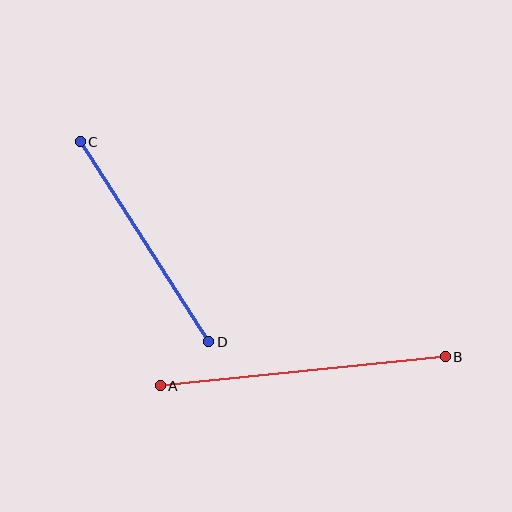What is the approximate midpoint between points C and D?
The midpoint is at approximately (144, 242) pixels.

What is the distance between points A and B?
The distance is approximately 286 pixels.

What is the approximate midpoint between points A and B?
The midpoint is at approximately (303, 371) pixels.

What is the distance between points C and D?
The distance is approximately 238 pixels.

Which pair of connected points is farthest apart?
Points A and B are farthest apart.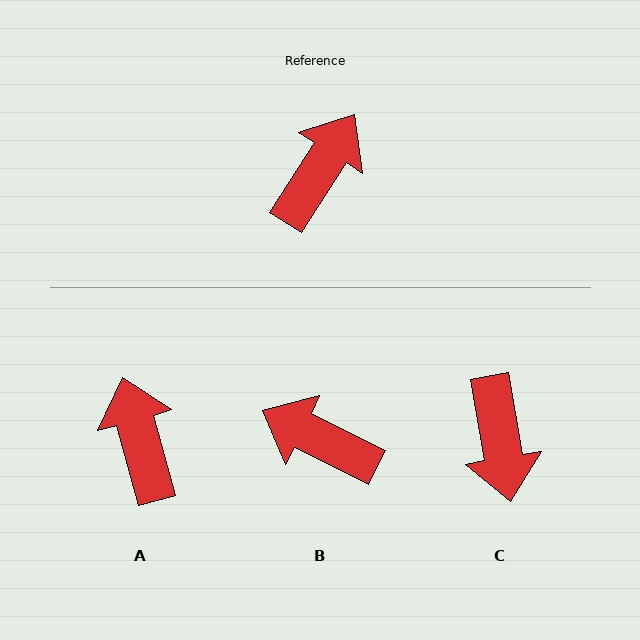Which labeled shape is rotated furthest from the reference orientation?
C, about 138 degrees away.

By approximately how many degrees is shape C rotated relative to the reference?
Approximately 138 degrees clockwise.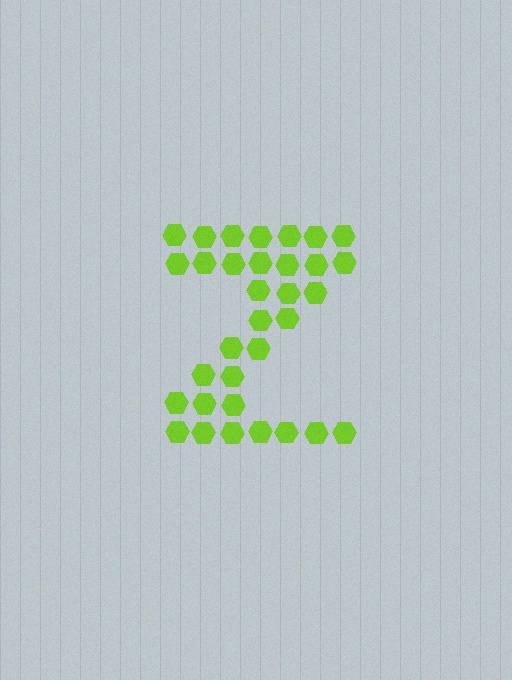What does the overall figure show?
The overall figure shows the letter Z.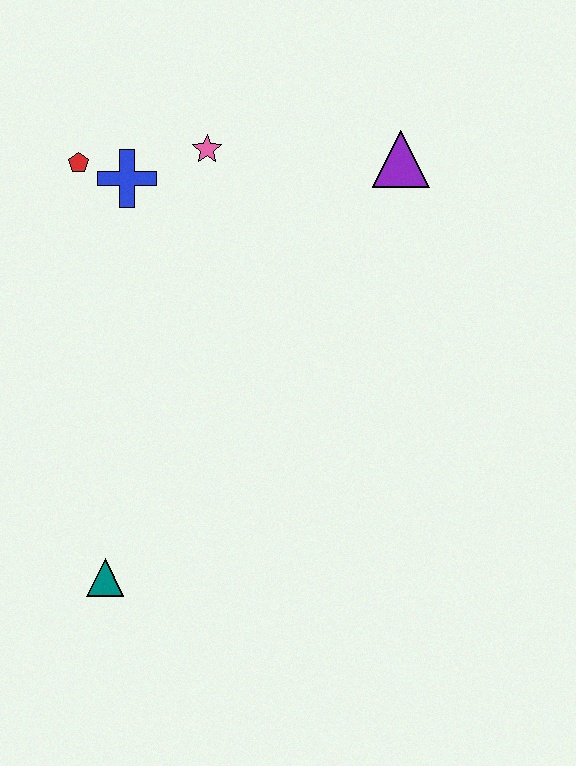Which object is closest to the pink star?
The blue cross is closest to the pink star.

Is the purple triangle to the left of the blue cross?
No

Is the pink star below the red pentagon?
No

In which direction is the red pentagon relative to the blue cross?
The red pentagon is to the left of the blue cross.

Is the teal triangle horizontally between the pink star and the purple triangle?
No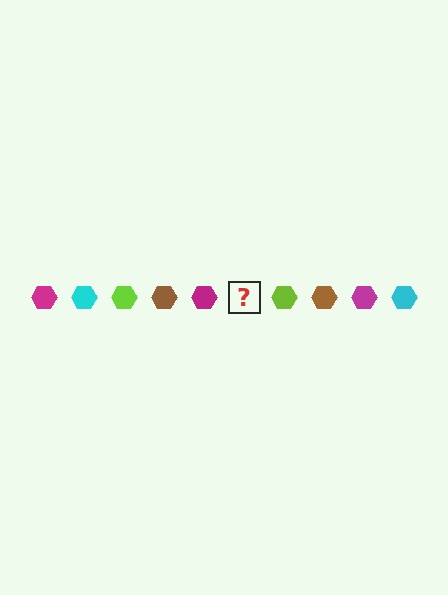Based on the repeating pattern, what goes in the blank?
The blank should be a cyan hexagon.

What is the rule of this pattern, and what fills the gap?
The rule is that the pattern cycles through magenta, cyan, lime, brown hexagons. The gap should be filled with a cyan hexagon.